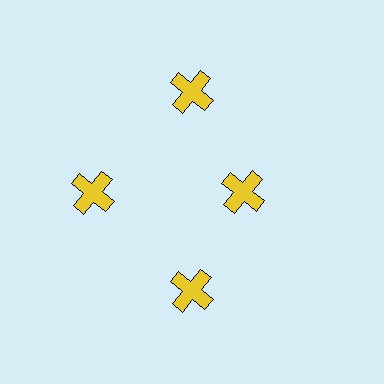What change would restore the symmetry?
The symmetry would be restored by moving it outward, back onto the ring so that all 4 crosses sit at equal angles and equal distance from the center.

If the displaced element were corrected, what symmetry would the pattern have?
It would have 4-fold rotational symmetry — the pattern would map onto itself every 90 degrees.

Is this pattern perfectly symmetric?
No. The 4 yellow crosses are arranged in a ring, but one element near the 3 o'clock position is pulled inward toward the center, breaking the 4-fold rotational symmetry.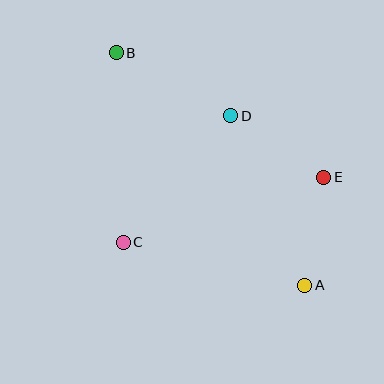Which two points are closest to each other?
Points A and E are closest to each other.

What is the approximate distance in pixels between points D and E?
The distance between D and E is approximately 111 pixels.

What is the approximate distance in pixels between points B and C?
The distance between B and C is approximately 189 pixels.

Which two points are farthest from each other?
Points A and B are farthest from each other.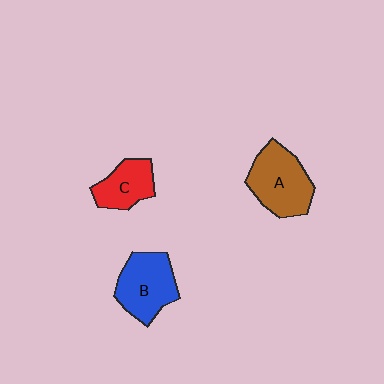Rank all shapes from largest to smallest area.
From largest to smallest: A (brown), B (blue), C (red).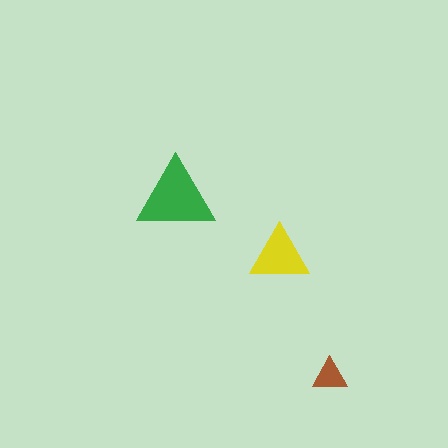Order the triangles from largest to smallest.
the green one, the yellow one, the brown one.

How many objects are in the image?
There are 3 objects in the image.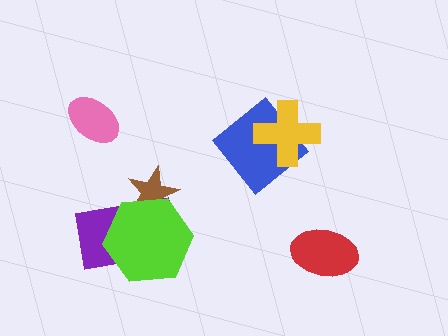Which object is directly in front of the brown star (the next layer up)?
The purple rectangle is directly in front of the brown star.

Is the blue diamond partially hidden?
Yes, it is partially covered by another shape.